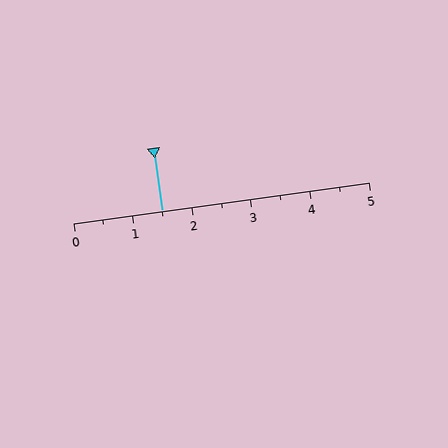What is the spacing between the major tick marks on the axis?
The major ticks are spaced 1 apart.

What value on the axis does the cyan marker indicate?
The marker indicates approximately 1.5.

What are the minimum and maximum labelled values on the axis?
The axis runs from 0 to 5.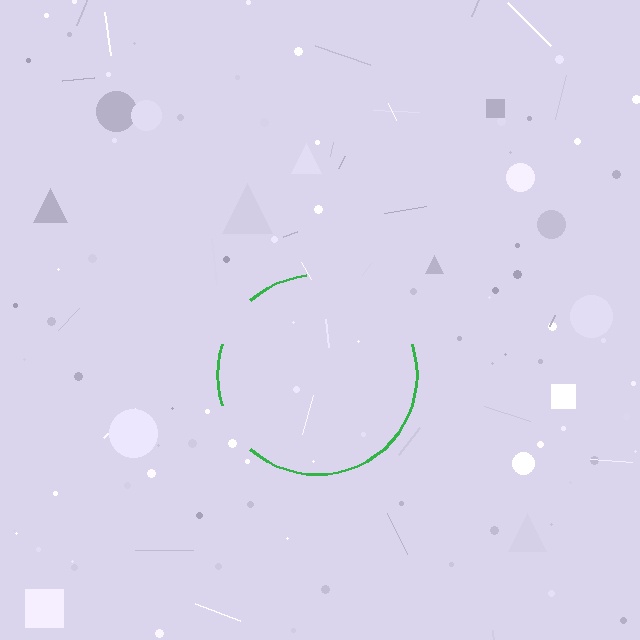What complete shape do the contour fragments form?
The contour fragments form a circle.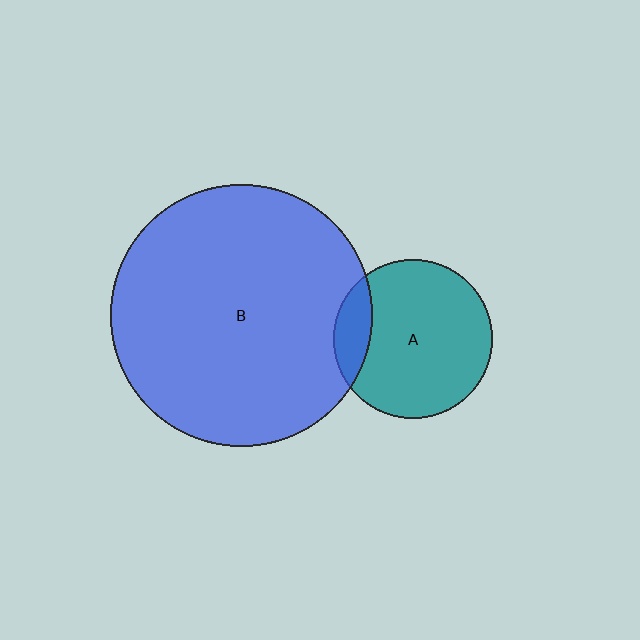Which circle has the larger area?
Circle B (blue).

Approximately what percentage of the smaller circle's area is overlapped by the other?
Approximately 15%.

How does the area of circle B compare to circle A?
Approximately 2.7 times.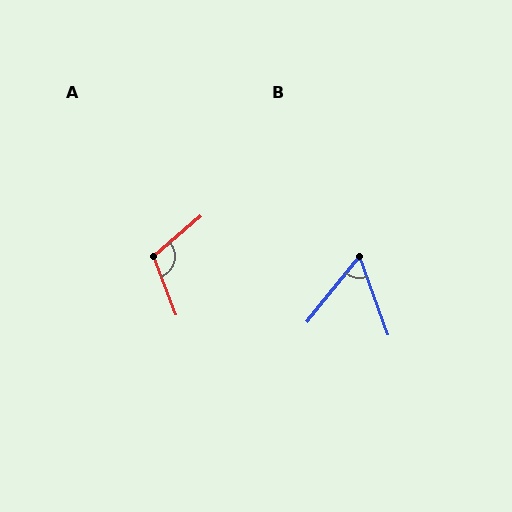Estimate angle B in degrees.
Approximately 58 degrees.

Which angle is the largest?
A, at approximately 109 degrees.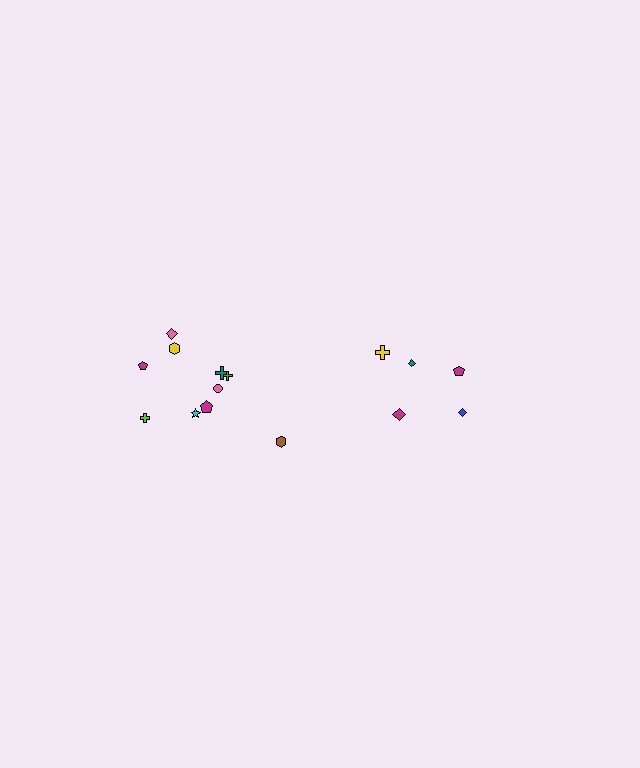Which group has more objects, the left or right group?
The left group.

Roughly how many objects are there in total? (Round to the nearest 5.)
Roughly 15 objects in total.